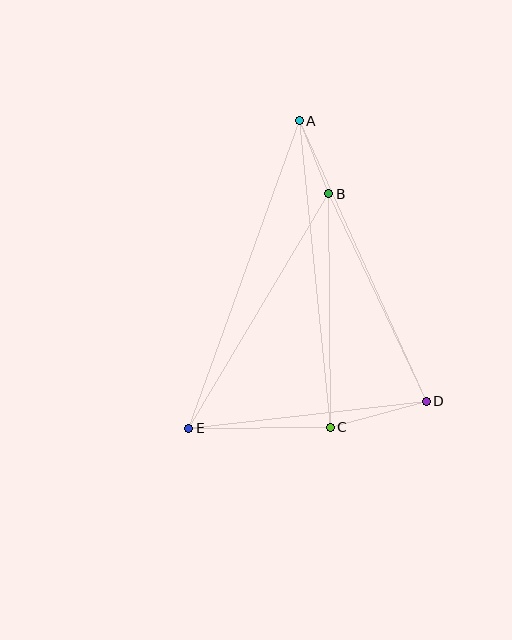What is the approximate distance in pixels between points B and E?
The distance between B and E is approximately 273 pixels.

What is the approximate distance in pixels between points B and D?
The distance between B and D is approximately 230 pixels.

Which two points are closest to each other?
Points A and B are closest to each other.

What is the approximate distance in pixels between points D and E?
The distance between D and E is approximately 239 pixels.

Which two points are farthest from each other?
Points A and E are farthest from each other.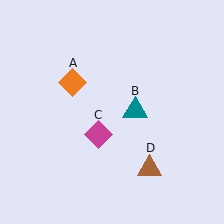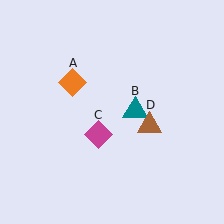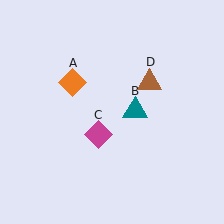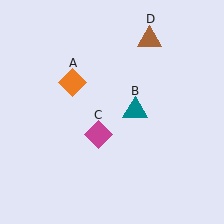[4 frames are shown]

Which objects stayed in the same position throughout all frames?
Orange diamond (object A) and teal triangle (object B) and magenta diamond (object C) remained stationary.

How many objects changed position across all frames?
1 object changed position: brown triangle (object D).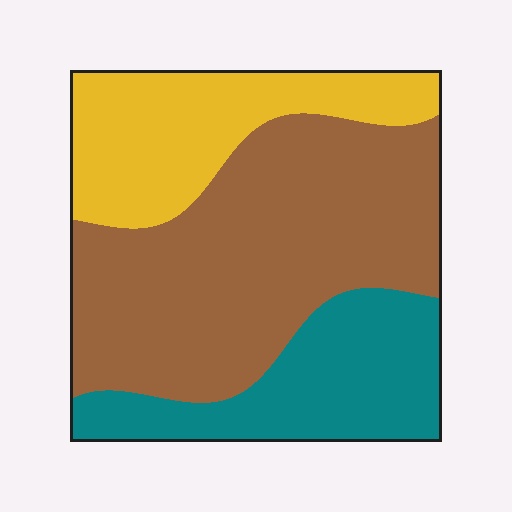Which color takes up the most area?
Brown, at roughly 50%.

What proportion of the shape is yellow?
Yellow covers roughly 25% of the shape.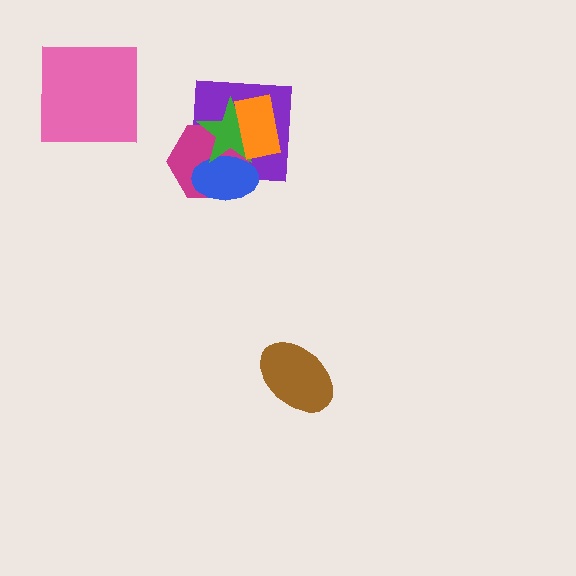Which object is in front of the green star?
The orange rectangle is in front of the green star.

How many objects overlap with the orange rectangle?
3 objects overlap with the orange rectangle.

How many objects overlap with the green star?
4 objects overlap with the green star.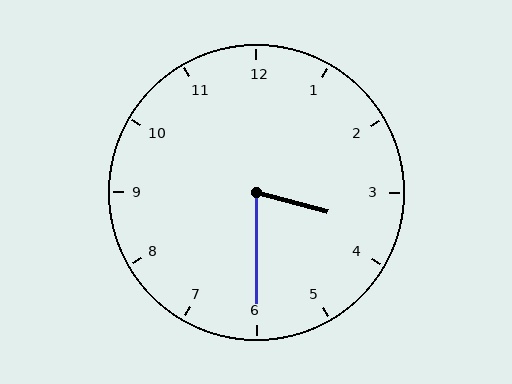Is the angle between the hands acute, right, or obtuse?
It is acute.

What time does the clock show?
3:30.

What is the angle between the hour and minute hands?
Approximately 75 degrees.